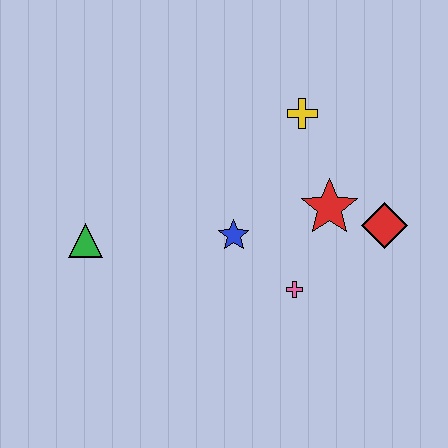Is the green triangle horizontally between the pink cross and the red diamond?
No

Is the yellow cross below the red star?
No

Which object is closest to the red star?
The red diamond is closest to the red star.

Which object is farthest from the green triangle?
The red diamond is farthest from the green triangle.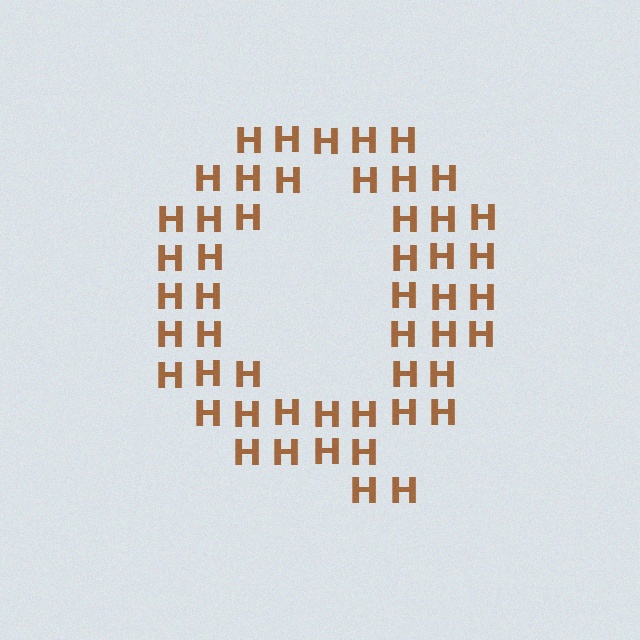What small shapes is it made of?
It is made of small letter H's.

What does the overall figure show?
The overall figure shows the letter Q.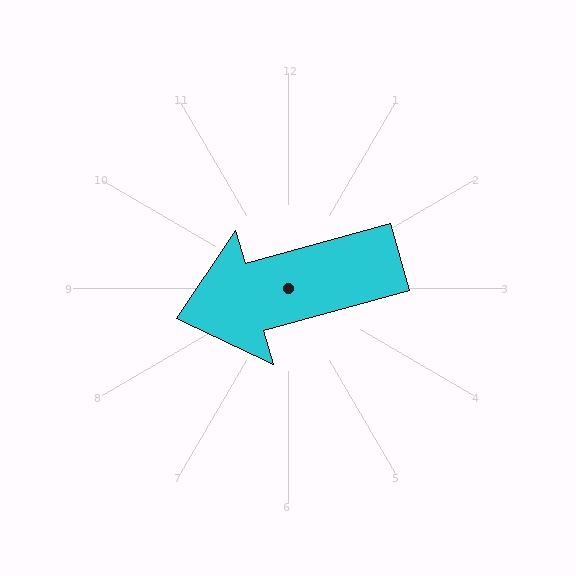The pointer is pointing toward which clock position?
Roughly 8 o'clock.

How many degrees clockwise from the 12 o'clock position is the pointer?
Approximately 255 degrees.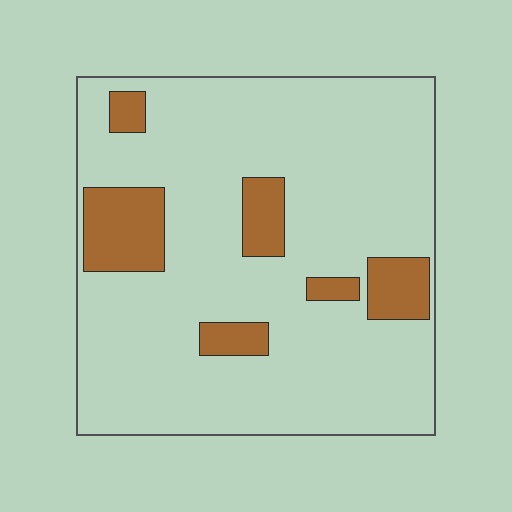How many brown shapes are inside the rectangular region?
6.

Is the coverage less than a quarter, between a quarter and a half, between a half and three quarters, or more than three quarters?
Less than a quarter.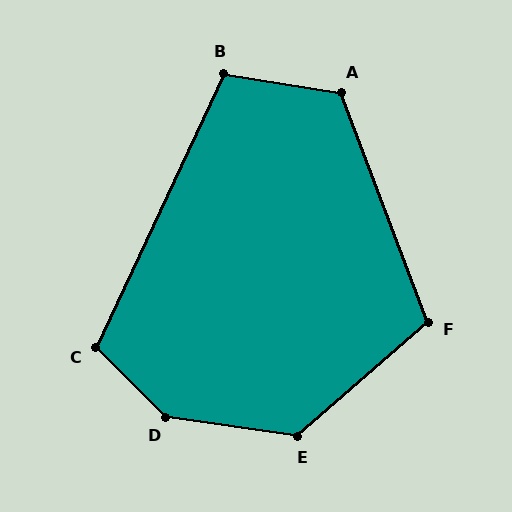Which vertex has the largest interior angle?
D, at approximately 143 degrees.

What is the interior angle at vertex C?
Approximately 110 degrees (obtuse).